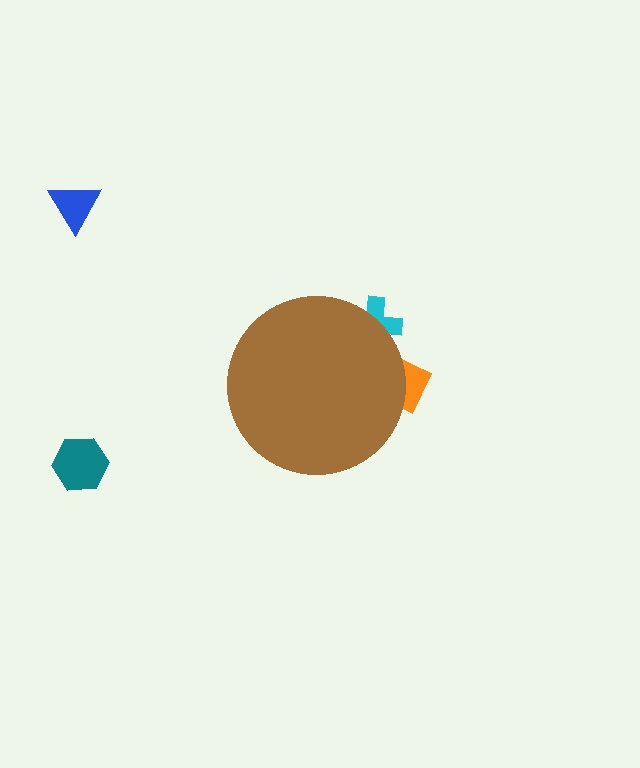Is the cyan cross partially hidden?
Yes, the cyan cross is partially hidden behind the brown circle.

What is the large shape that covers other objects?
A brown circle.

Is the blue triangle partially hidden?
No, the blue triangle is fully visible.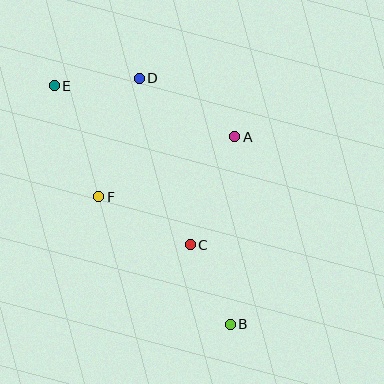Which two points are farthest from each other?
Points B and E are farthest from each other.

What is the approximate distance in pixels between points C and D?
The distance between C and D is approximately 174 pixels.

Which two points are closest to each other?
Points D and E are closest to each other.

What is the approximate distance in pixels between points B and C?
The distance between B and C is approximately 89 pixels.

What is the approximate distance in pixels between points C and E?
The distance between C and E is approximately 209 pixels.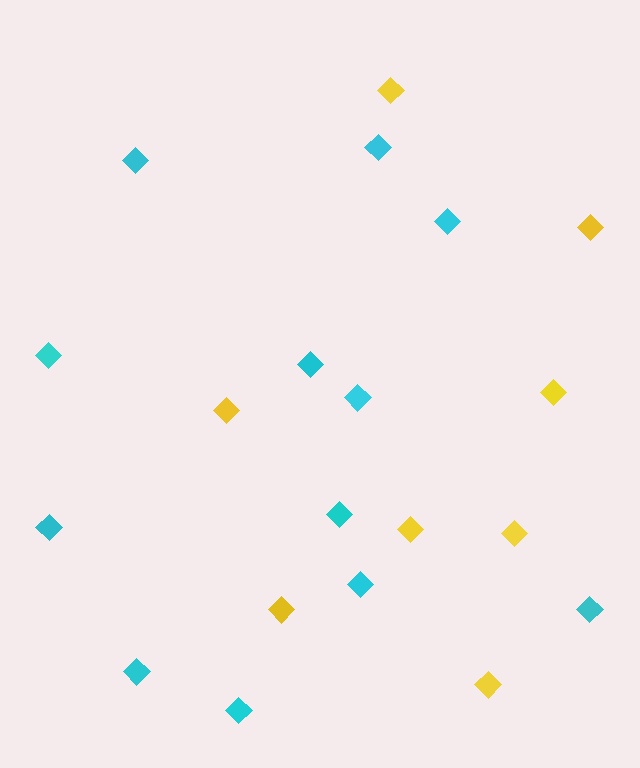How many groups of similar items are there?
There are 2 groups: one group of cyan diamonds (12) and one group of yellow diamonds (8).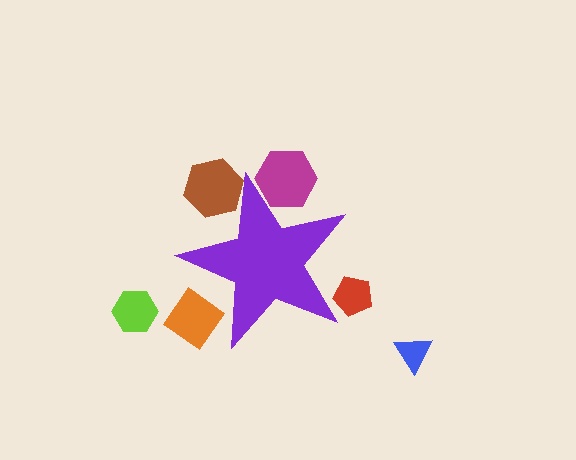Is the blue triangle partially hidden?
No, the blue triangle is fully visible.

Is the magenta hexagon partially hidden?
Yes, the magenta hexagon is partially hidden behind the purple star.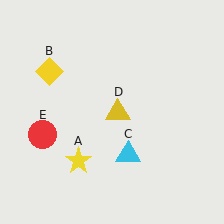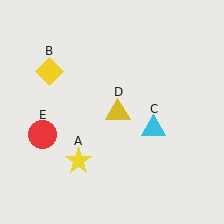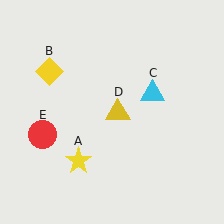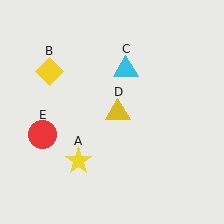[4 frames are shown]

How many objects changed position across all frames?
1 object changed position: cyan triangle (object C).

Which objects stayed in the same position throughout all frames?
Yellow star (object A) and yellow diamond (object B) and yellow triangle (object D) and red circle (object E) remained stationary.